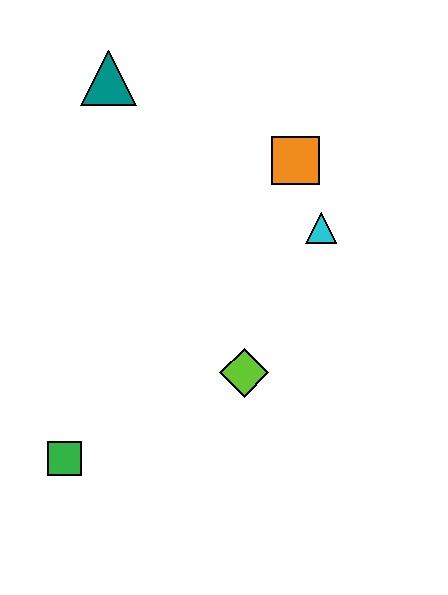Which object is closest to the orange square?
The cyan triangle is closest to the orange square.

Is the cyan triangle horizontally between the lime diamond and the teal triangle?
No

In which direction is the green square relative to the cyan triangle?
The green square is to the left of the cyan triangle.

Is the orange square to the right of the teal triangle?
Yes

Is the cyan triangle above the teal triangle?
No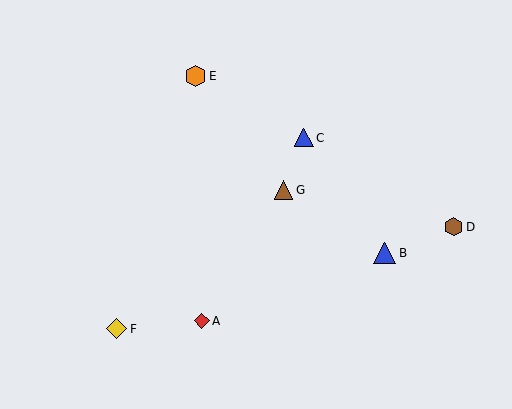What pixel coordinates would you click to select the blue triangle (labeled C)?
Click at (304, 138) to select the blue triangle C.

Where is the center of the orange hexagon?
The center of the orange hexagon is at (195, 76).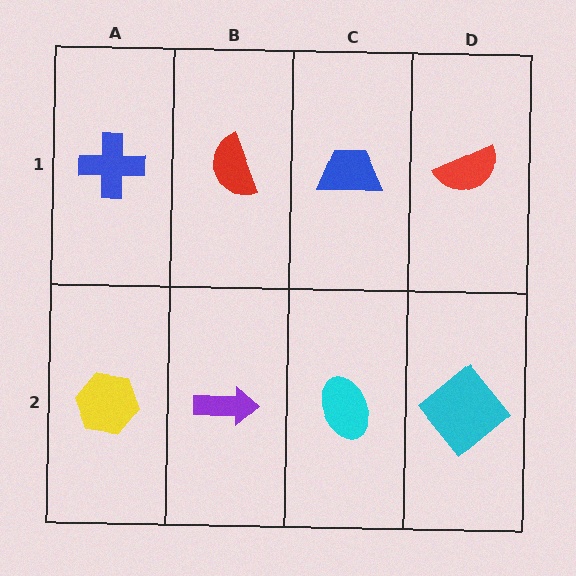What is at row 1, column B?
A red semicircle.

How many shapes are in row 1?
4 shapes.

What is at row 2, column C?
A cyan ellipse.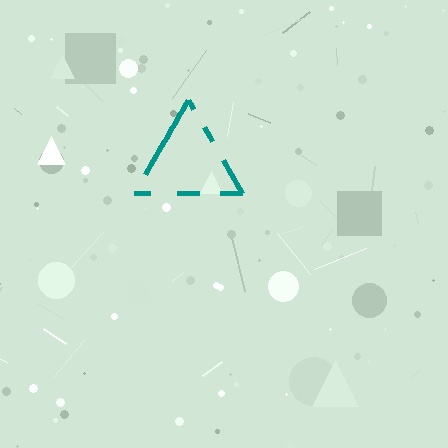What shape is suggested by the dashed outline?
The dashed outline suggests a triangle.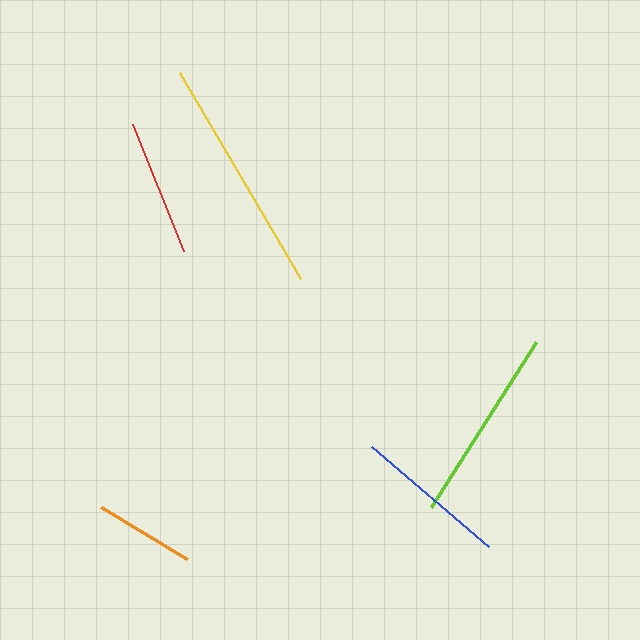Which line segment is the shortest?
The orange line is the shortest at approximately 101 pixels.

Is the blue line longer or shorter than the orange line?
The blue line is longer than the orange line.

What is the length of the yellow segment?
The yellow segment is approximately 239 pixels long.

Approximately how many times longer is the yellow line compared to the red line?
The yellow line is approximately 1.7 times the length of the red line.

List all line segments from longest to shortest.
From longest to shortest: yellow, lime, blue, red, orange.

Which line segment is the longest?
The yellow line is the longest at approximately 239 pixels.